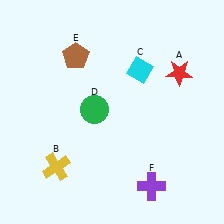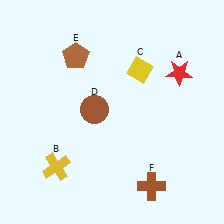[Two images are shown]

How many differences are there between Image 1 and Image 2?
There are 3 differences between the two images.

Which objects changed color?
C changed from cyan to yellow. D changed from green to brown. F changed from purple to brown.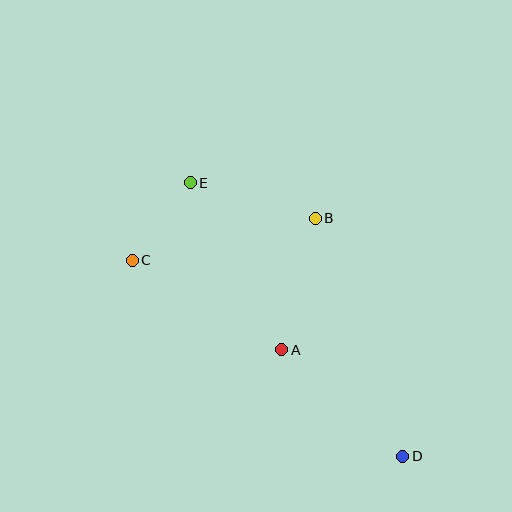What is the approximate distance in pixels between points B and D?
The distance between B and D is approximately 254 pixels.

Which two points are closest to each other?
Points C and E are closest to each other.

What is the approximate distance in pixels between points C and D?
The distance between C and D is approximately 334 pixels.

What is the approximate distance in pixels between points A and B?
The distance between A and B is approximately 136 pixels.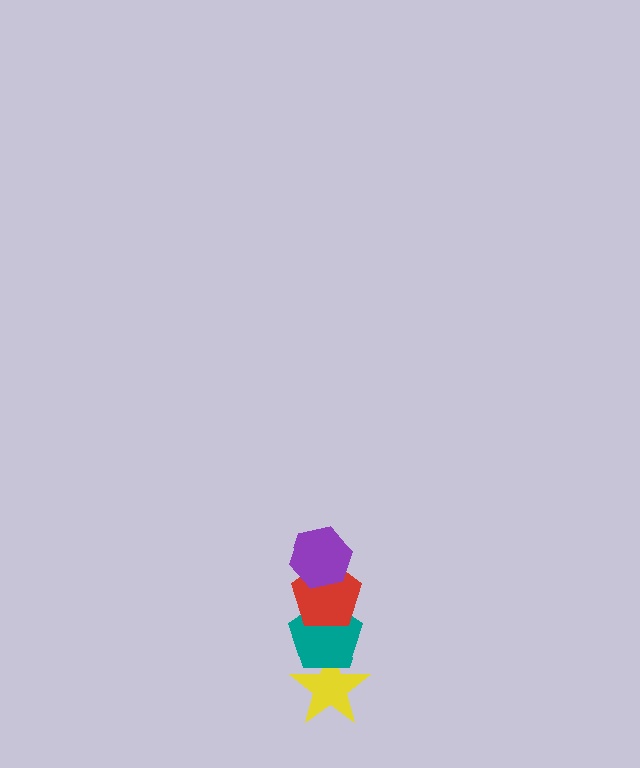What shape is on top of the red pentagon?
The purple hexagon is on top of the red pentagon.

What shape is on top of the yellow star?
The teal pentagon is on top of the yellow star.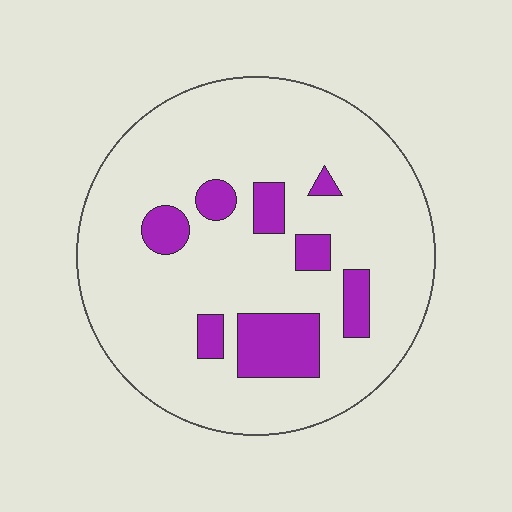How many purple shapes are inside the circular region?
8.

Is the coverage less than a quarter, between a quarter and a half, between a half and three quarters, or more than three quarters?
Less than a quarter.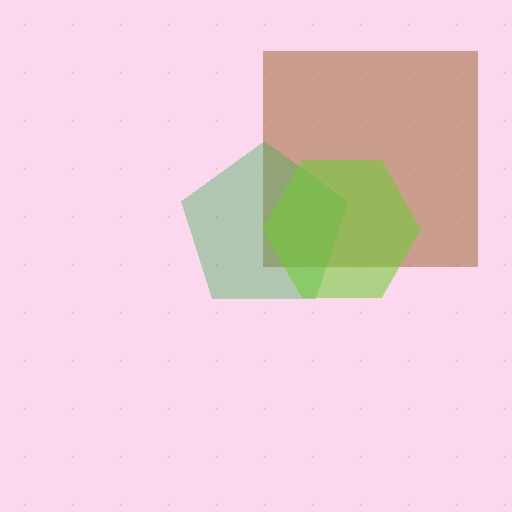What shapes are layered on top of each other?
The layered shapes are: a brown square, a green pentagon, a lime hexagon.